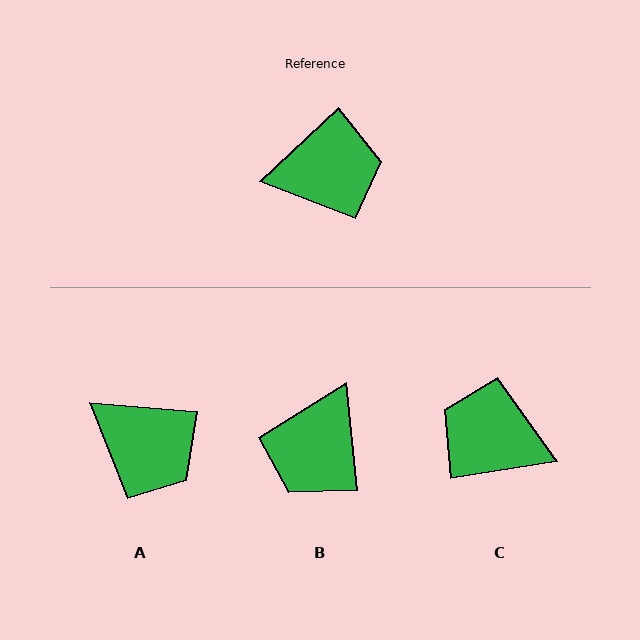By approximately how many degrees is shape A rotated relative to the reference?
Approximately 48 degrees clockwise.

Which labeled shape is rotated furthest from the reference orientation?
C, about 146 degrees away.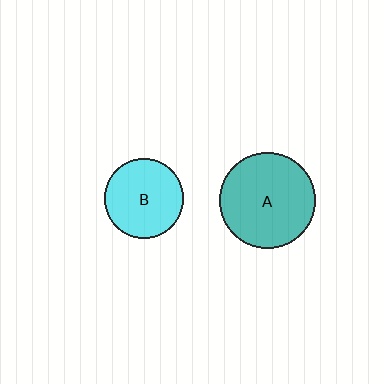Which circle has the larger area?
Circle A (teal).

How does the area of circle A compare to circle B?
Approximately 1.5 times.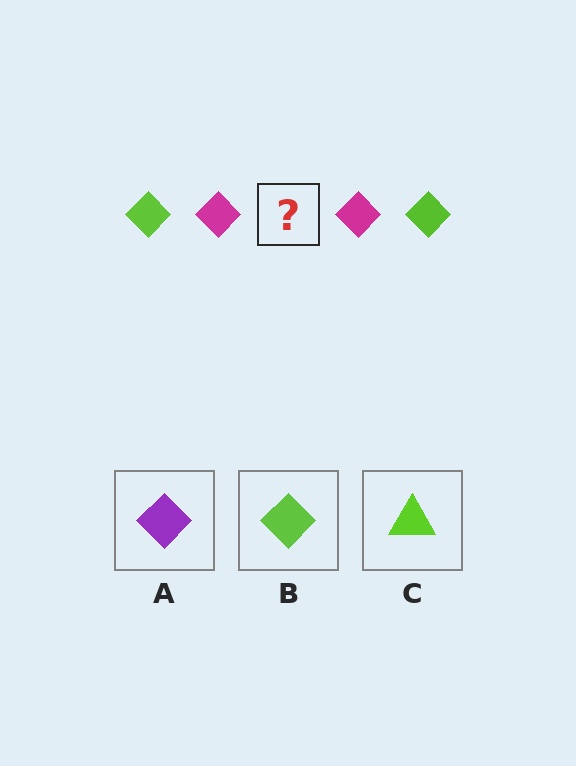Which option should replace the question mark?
Option B.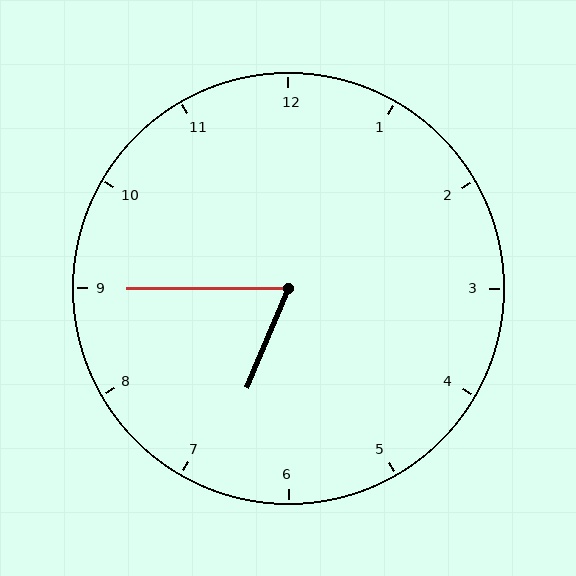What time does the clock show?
6:45.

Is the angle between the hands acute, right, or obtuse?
It is acute.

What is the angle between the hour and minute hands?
Approximately 68 degrees.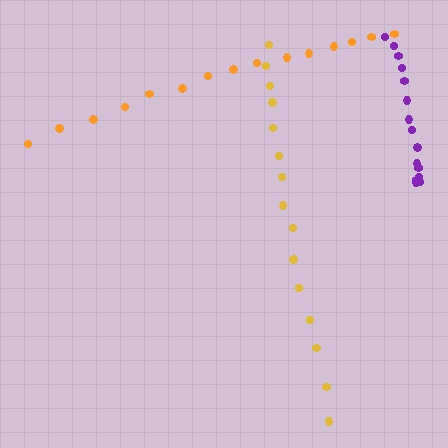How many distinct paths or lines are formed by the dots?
There are 3 distinct paths.